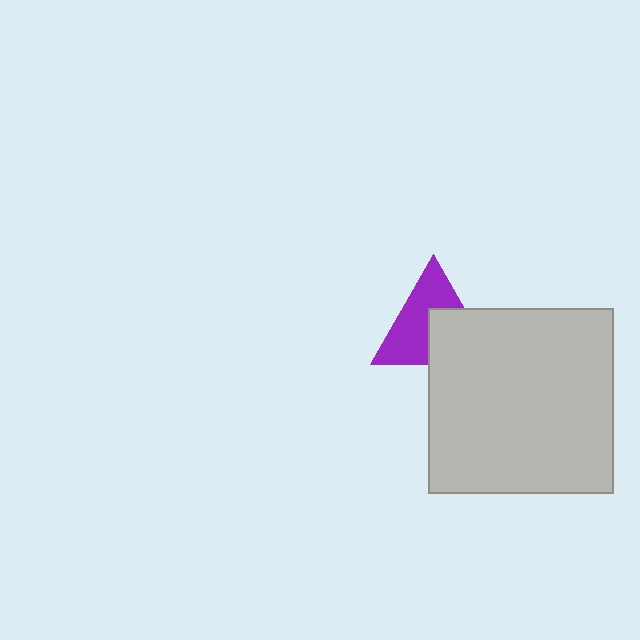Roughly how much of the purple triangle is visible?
About half of it is visible (roughly 57%).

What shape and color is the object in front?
The object in front is a light gray square.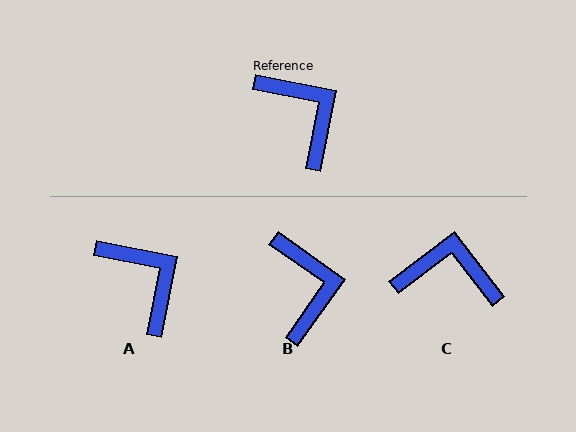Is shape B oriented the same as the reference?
No, it is off by about 24 degrees.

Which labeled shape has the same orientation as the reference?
A.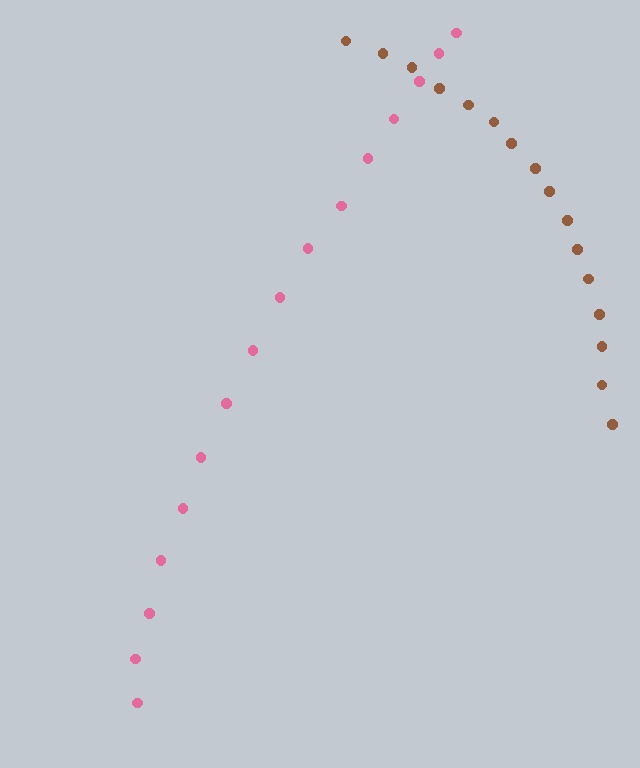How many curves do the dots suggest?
There are 2 distinct paths.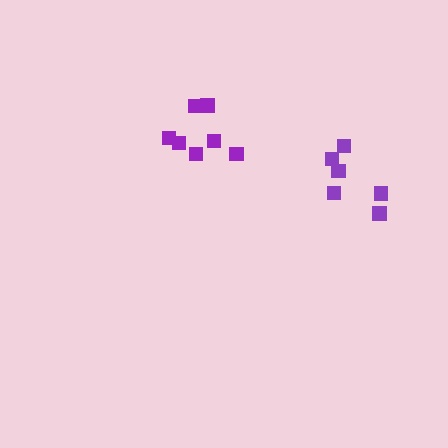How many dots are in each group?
Group 1: 7 dots, Group 2: 6 dots (13 total).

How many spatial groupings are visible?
There are 2 spatial groupings.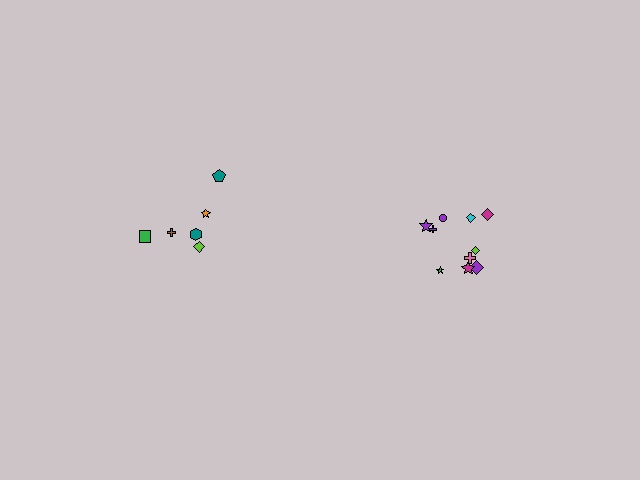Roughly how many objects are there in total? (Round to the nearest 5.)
Roughly 15 objects in total.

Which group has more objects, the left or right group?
The right group.